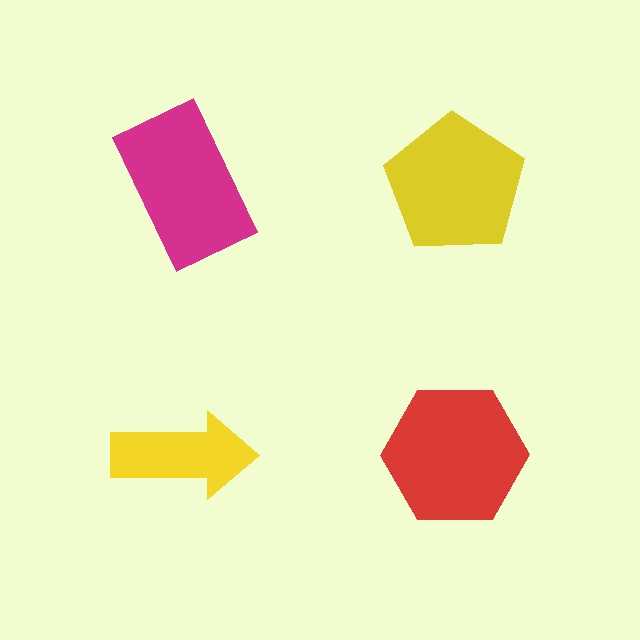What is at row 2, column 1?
A yellow arrow.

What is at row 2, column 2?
A red hexagon.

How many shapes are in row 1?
2 shapes.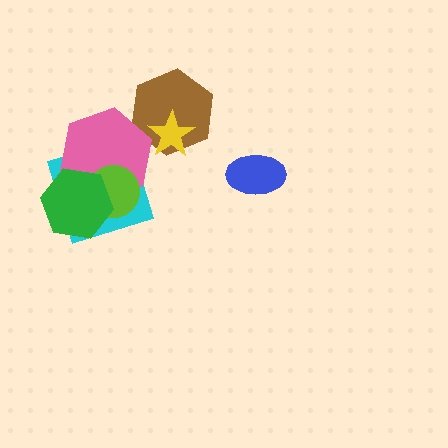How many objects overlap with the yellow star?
1 object overlaps with the yellow star.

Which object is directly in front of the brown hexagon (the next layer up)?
The yellow star is directly in front of the brown hexagon.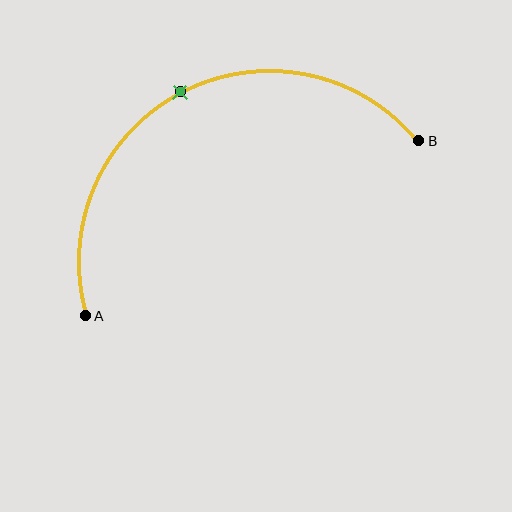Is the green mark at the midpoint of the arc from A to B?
Yes. The green mark lies on the arc at equal arc-length from both A and B — it is the arc midpoint.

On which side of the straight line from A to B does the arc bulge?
The arc bulges above the straight line connecting A and B.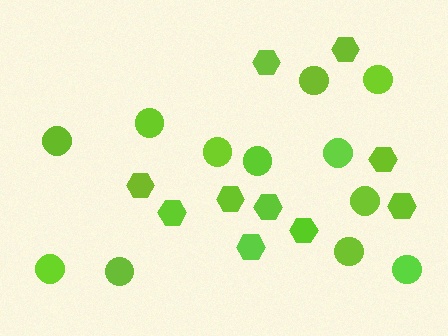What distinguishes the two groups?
There are 2 groups: one group of circles (12) and one group of hexagons (10).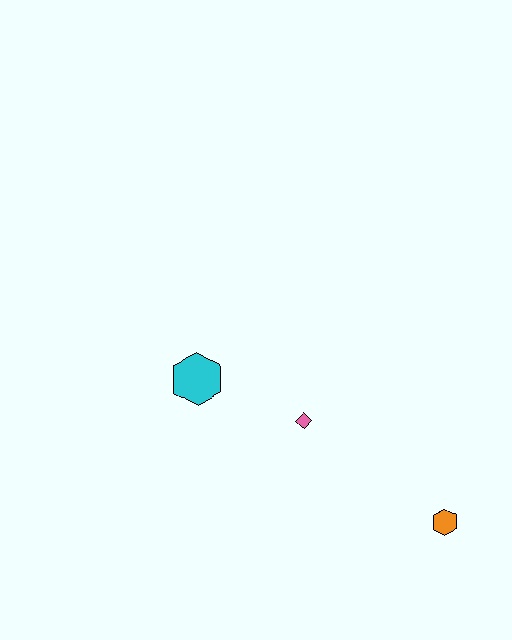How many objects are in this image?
There are 3 objects.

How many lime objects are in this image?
There are no lime objects.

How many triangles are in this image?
There are no triangles.